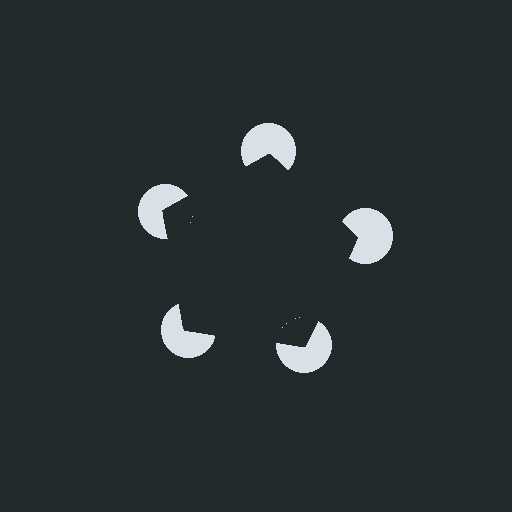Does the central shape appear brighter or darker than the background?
It typically appears slightly darker than the background, even though no actual brightness change is drawn.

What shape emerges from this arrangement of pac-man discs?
An illusory pentagon — its edges are inferred from the aligned wedge cuts in the pac-man discs, not physically drawn.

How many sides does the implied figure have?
5 sides.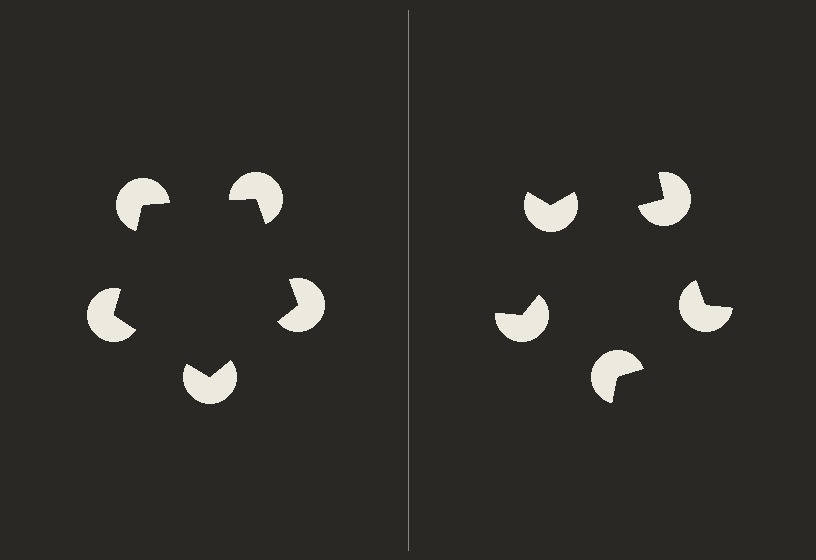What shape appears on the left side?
An illusory pentagon.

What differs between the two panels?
The pac-man discs are positioned identically on both sides; only the wedge orientations differ. On the left they align to a pentagon; on the right they are misaligned.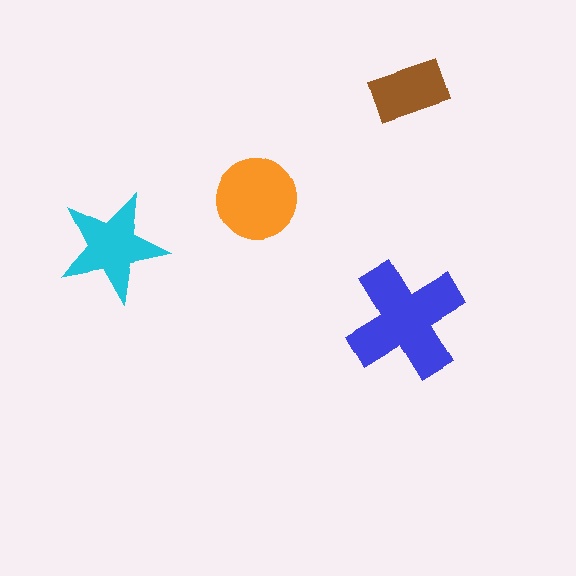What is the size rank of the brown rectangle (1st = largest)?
4th.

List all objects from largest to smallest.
The blue cross, the orange circle, the cyan star, the brown rectangle.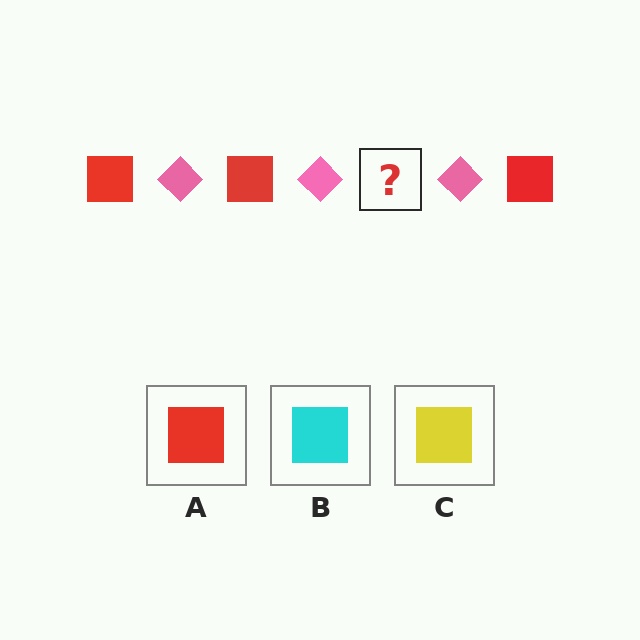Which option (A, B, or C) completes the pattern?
A.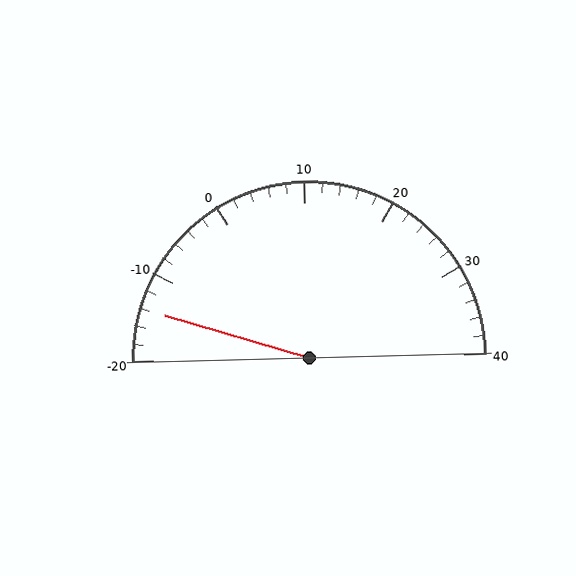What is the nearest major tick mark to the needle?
The nearest major tick mark is -10.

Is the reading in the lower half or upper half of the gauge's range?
The reading is in the lower half of the range (-20 to 40).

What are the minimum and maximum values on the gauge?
The gauge ranges from -20 to 40.